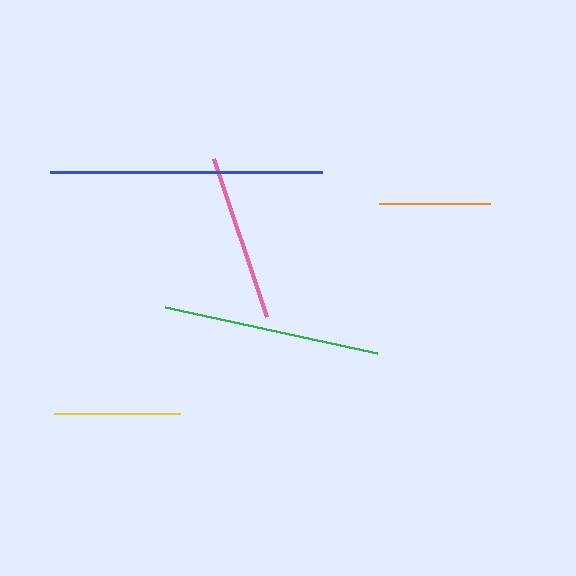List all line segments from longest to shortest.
From longest to shortest: blue, green, pink, yellow, orange.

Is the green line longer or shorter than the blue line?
The blue line is longer than the green line.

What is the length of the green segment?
The green segment is approximately 216 pixels long.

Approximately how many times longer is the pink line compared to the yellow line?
The pink line is approximately 1.3 times the length of the yellow line.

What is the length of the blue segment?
The blue segment is approximately 272 pixels long.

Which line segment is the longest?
The blue line is the longest at approximately 272 pixels.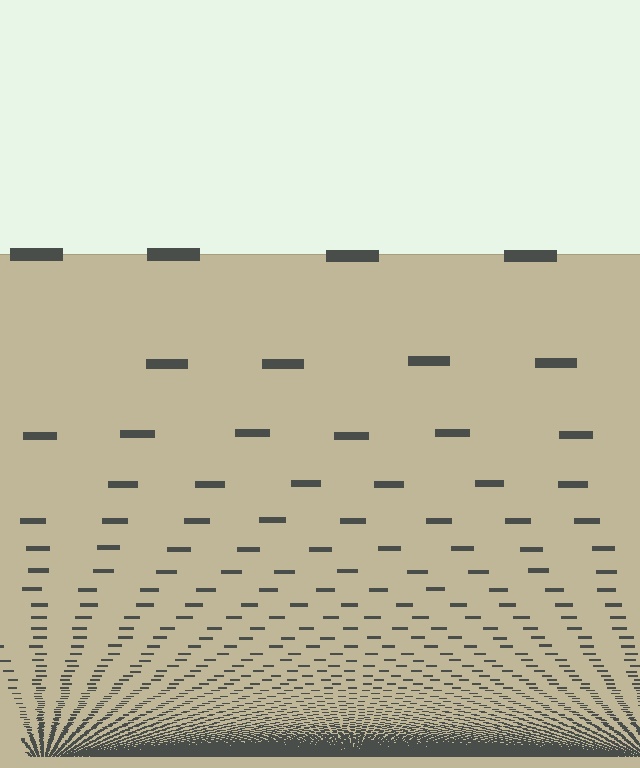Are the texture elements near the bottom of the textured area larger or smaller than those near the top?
Smaller. The gradient is inverted — elements near the bottom are smaller and denser.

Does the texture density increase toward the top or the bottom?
Density increases toward the bottom.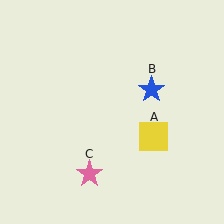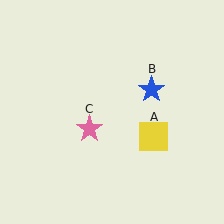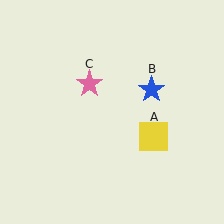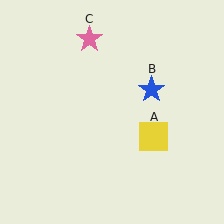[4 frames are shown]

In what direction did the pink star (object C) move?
The pink star (object C) moved up.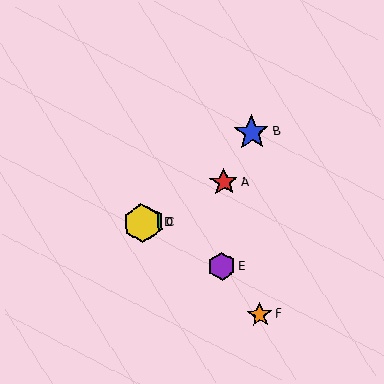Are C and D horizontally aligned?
Yes, both are at y≈223.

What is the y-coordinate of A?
Object A is at y≈182.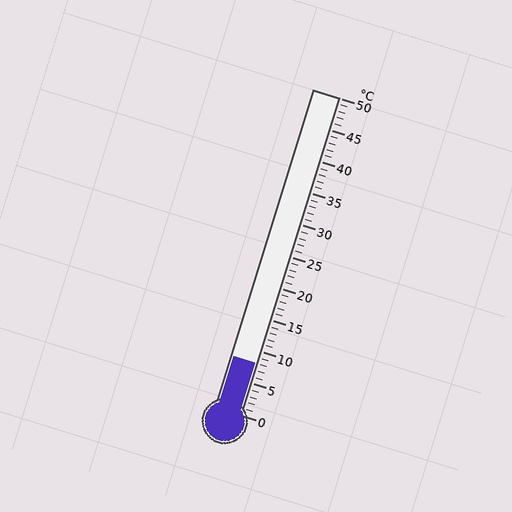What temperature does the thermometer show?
The thermometer shows approximately 8°C.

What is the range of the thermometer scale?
The thermometer scale ranges from 0°C to 50°C.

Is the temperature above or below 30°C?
The temperature is below 30°C.